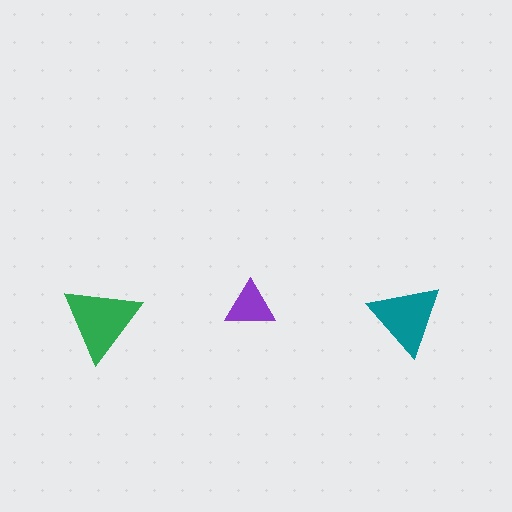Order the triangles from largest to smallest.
the green one, the teal one, the purple one.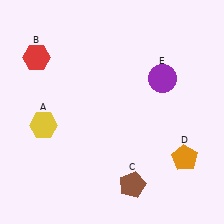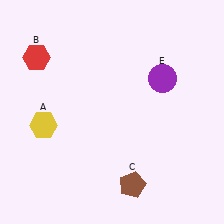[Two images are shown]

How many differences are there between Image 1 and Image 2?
There is 1 difference between the two images.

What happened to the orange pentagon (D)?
The orange pentagon (D) was removed in Image 2. It was in the bottom-right area of Image 1.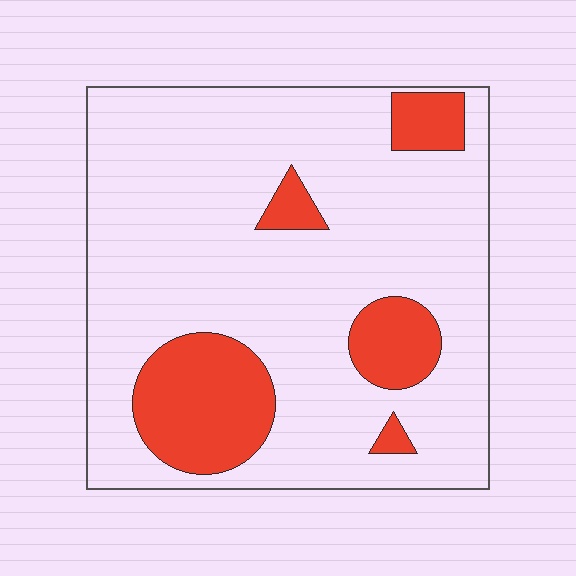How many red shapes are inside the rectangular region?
5.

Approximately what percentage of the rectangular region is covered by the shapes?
Approximately 20%.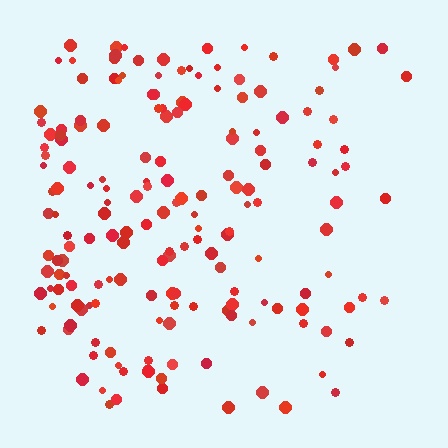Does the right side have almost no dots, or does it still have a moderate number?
Still a moderate number, just noticeably fewer than the left.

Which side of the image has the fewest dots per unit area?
The right.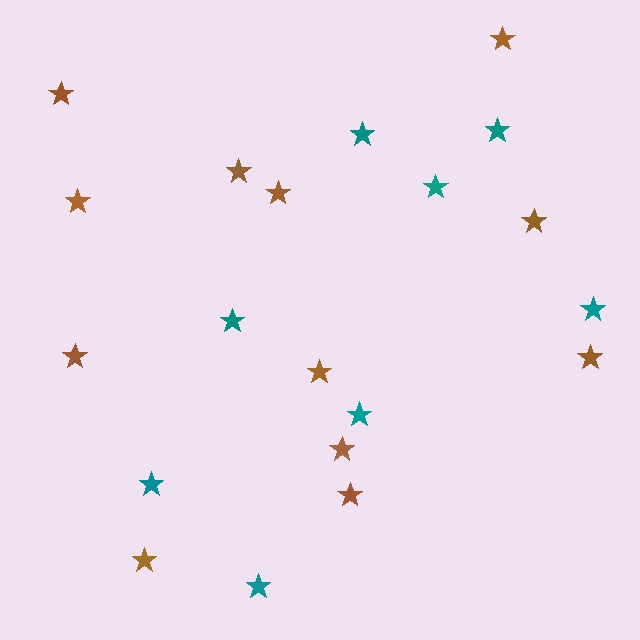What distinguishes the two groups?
There are 2 groups: one group of brown stars (12) and one group of teal stars (8).